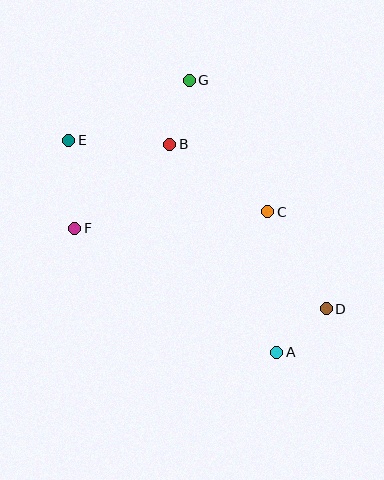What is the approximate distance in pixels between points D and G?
The distance between D and G is approximately 266 pixels.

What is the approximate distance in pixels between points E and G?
The distance between E and G is approximately 134 pixels.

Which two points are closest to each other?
Points A and D are closest to each other.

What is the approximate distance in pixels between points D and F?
The distance between D and F is approximately 264 pixels.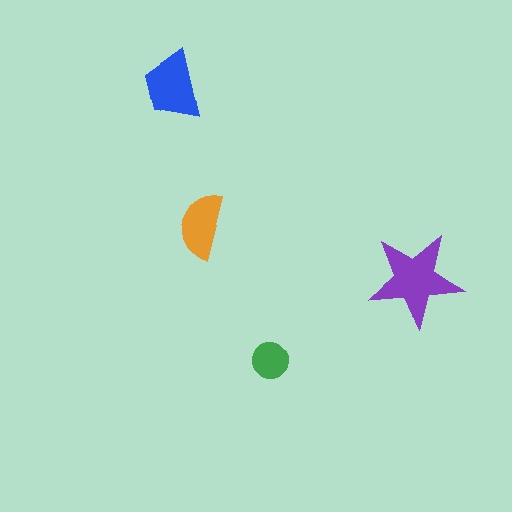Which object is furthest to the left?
The blue trapezoid is leftmost.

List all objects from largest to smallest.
The purple star, the blue trapezoid, the orange semicircle, the green circle.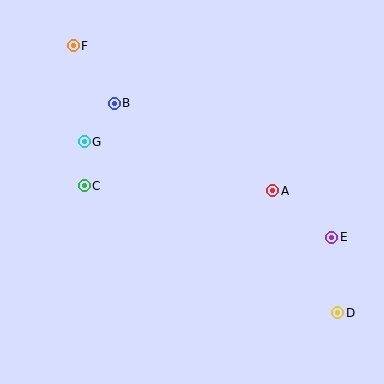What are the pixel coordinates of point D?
Point D is at (338, 313).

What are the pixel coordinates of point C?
Point C is at (84, 186).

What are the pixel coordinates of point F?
Point F is at (73, 46).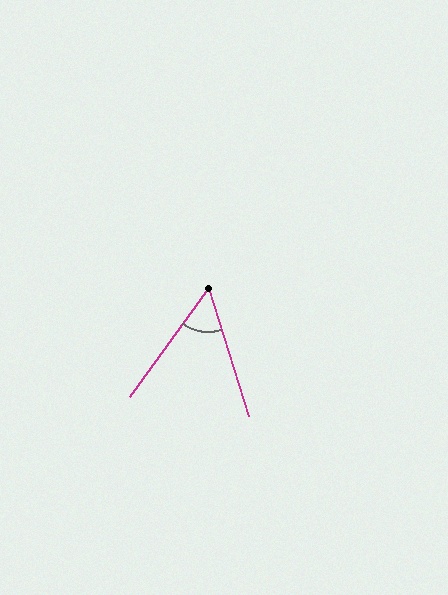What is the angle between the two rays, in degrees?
Approximately 53 degrees.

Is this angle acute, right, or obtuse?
It is acute.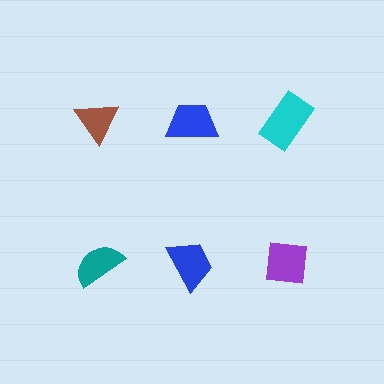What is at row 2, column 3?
A purple square.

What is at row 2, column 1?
A teal semicircle.